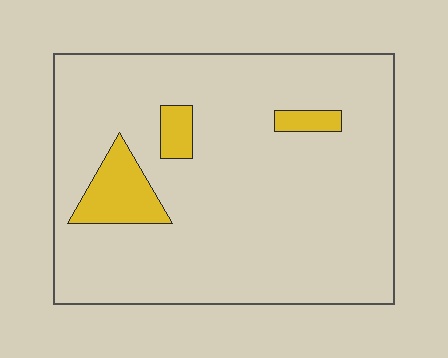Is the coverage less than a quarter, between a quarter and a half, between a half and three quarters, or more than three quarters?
Less than a quarter.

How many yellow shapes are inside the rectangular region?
3.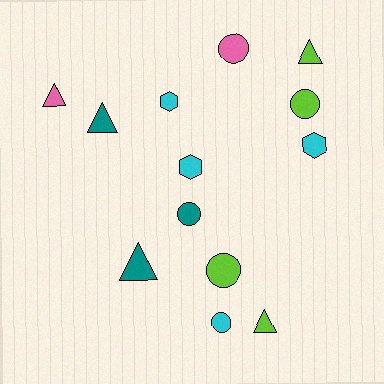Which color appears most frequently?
Lime, with 4 objects.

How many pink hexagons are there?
There are no pink hexagons.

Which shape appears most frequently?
Circle, with 5 objects.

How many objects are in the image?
There are 13 objects.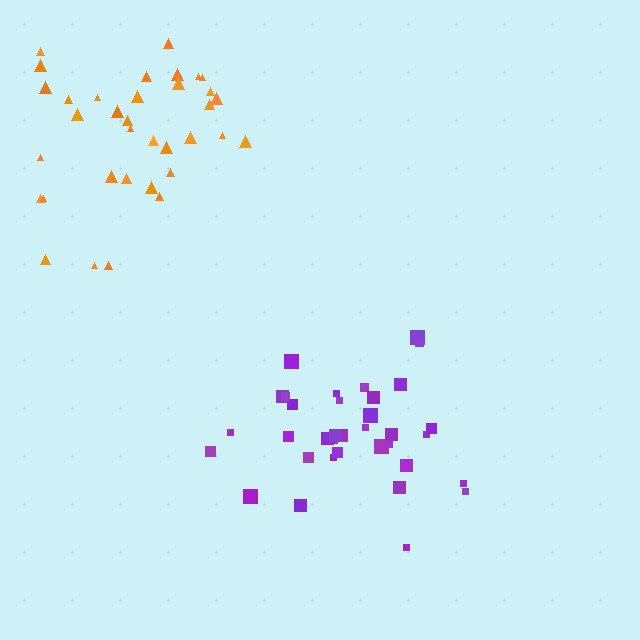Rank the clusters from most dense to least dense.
purple, orange.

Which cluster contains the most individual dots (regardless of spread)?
Purple (35).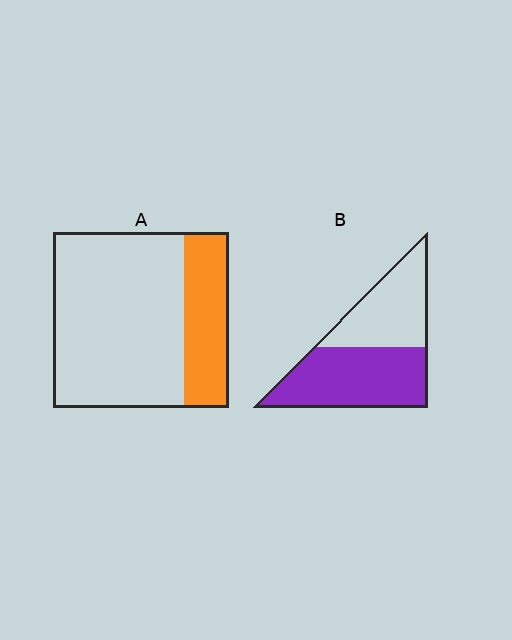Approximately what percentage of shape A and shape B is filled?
A is approximately 25% and B is approximately 55%.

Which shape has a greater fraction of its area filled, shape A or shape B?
Shape B.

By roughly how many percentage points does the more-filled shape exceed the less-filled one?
By roughly 30 percentage points (B over A).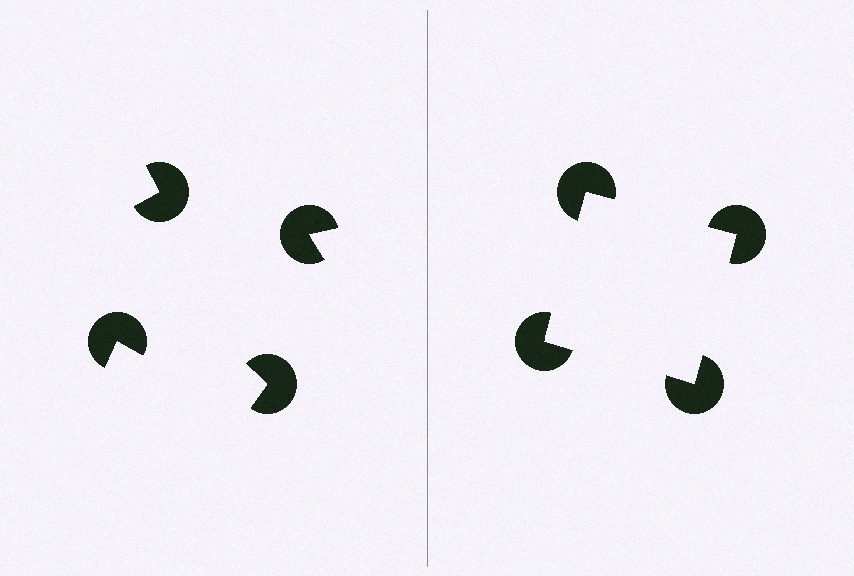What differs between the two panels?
The pac-man discs are positioned identically on both sides; only the wedge orientations differ. On the right they align to a square; on the left they are misaligned.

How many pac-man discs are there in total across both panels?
8 — 4 on each side.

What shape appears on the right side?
An illusory square.